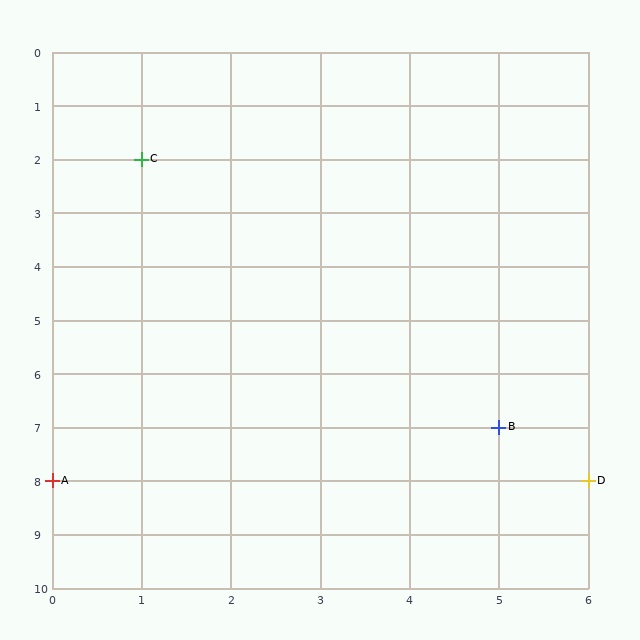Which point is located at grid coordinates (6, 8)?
Point D is at (6, 8).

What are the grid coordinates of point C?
Point C is at grid coordinates (1, 2).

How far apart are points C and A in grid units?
Points C and A are 1 column and 6 rows apart (about 6.1 grid units diagonally).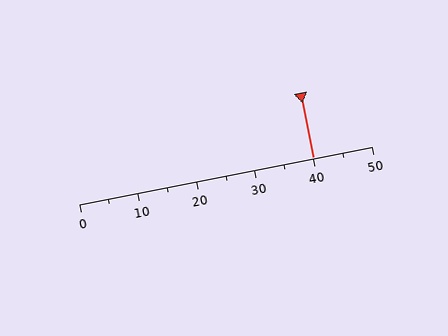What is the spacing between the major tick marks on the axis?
The major ticks are spaced 10 apart.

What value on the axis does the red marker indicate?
The marker indicates approximately 40.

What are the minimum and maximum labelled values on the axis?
The axis runs from 0 to 50.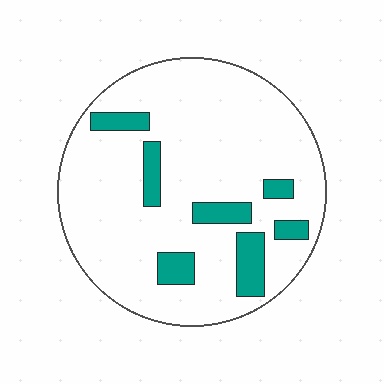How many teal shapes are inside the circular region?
7.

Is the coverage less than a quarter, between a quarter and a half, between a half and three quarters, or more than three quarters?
Less than a quarter.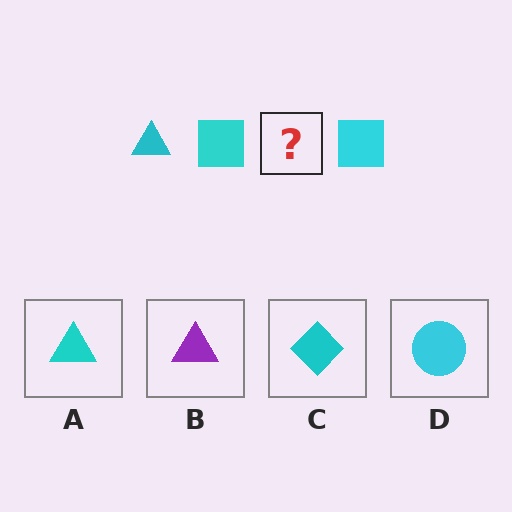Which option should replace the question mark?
Option A.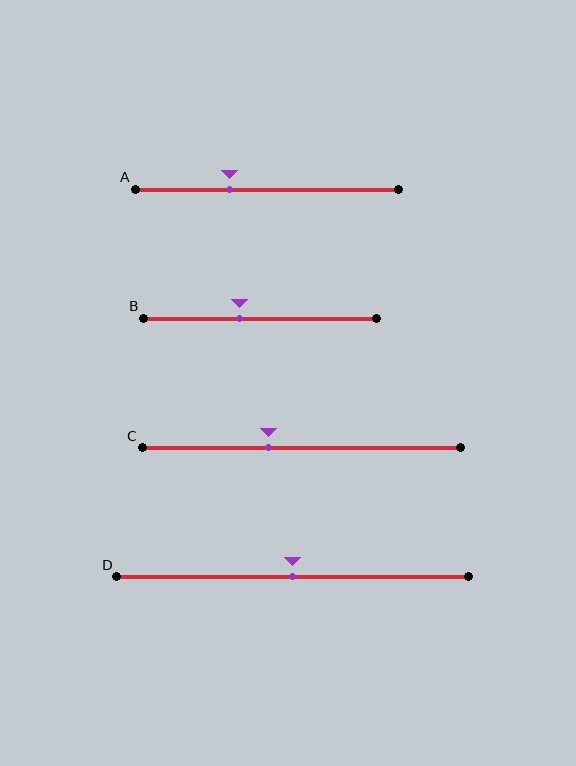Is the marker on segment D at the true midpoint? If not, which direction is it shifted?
Yes, the marker on segment D is at the true midpoint.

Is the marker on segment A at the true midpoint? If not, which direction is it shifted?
No, the marker on segment A is shifted to the left by about 14% of the segment length.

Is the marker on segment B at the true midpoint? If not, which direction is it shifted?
No, the marker on segment B is shifted to the left by about 9% of the segment length.